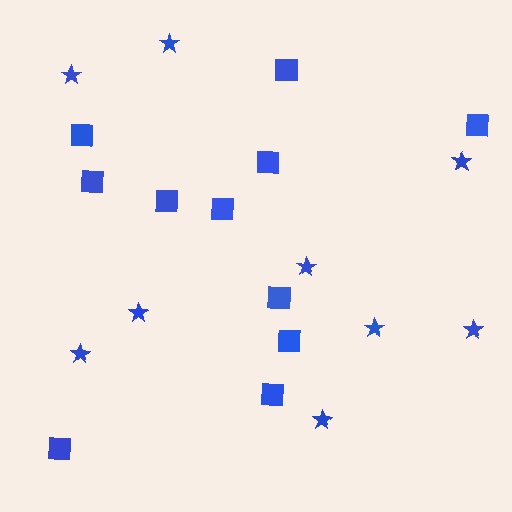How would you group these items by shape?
There are 2 groups: one group of squares (11) and one group of stars (9).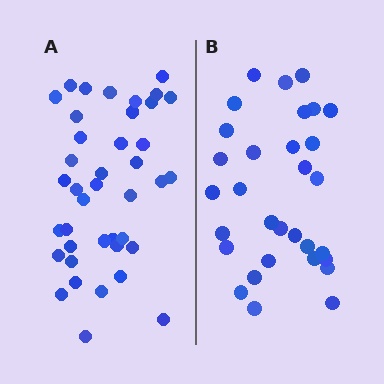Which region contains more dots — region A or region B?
Region A (the left region) has more dots.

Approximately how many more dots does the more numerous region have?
Region A has roughly 8 or so more dots than region B.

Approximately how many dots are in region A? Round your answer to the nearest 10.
About 40 dots.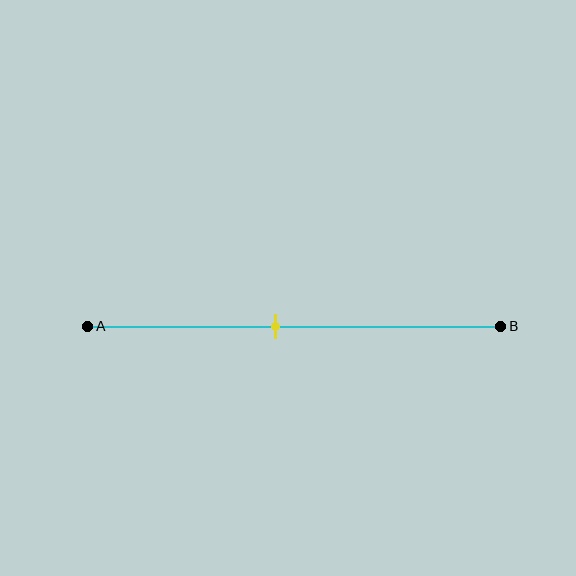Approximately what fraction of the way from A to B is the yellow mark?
The yellow mark is approximately 45% of the way from A to B.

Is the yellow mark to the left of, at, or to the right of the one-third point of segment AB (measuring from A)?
The yellow mark is to the right of the one-third point of segment AB.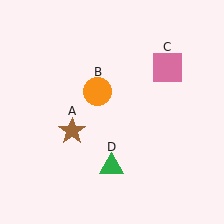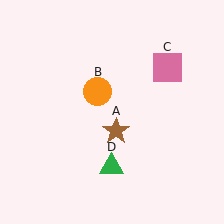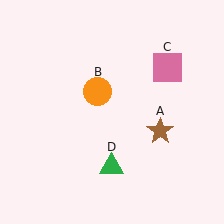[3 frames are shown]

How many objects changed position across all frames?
1 object changed position: brown star (object A).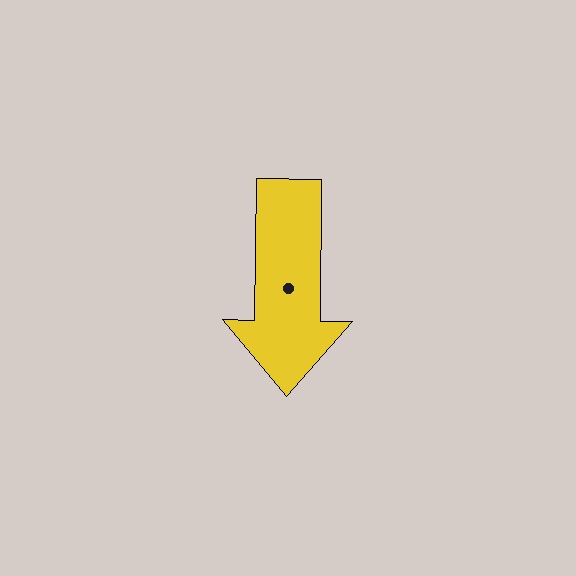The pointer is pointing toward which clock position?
Roughly 6 o'clock.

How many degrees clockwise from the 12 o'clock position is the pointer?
Approximately 181 degrees.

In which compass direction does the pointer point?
South.